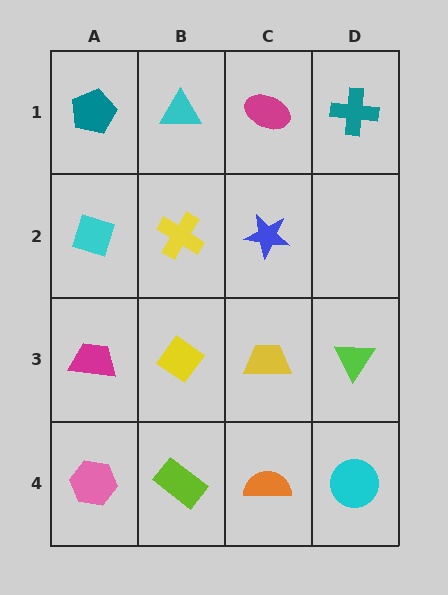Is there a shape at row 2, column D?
No, that cell is empty.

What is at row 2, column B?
A yellow cross.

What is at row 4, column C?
An orange semicircle.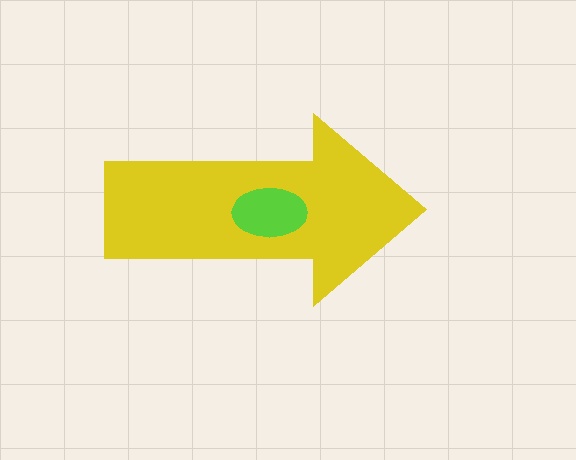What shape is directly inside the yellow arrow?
The lime ellipse.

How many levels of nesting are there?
2.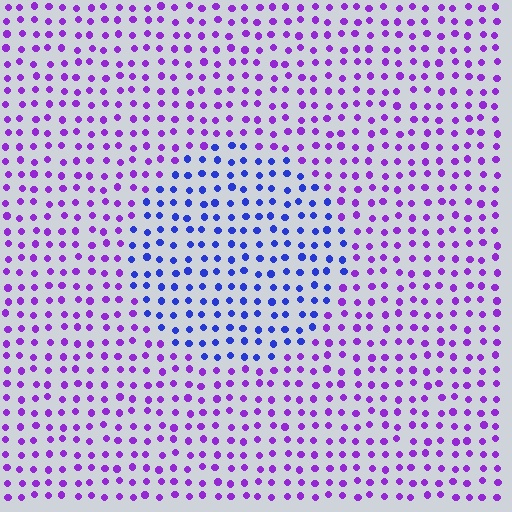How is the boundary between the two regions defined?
The boundary is defined purely by a slight shift in hue (about 44 degrees). Spacing, size, and orientation are identical on both sides.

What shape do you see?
I see a circle.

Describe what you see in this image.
The image is filled with small purple elements in a uniform arrangement. A circle-shaped region is visible where the elements are tinted to a slightly different hue, forming a subtle color boundary.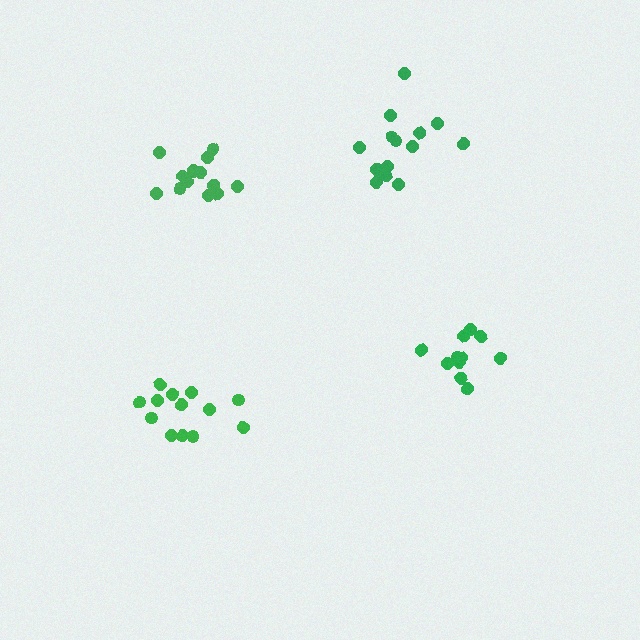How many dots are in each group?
Group 1: 13 dots, Group 2: 14 dots, Group 3: 14 dots, Group 4: 11 dots (52 total).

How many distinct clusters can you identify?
There are 4 distinct clusters.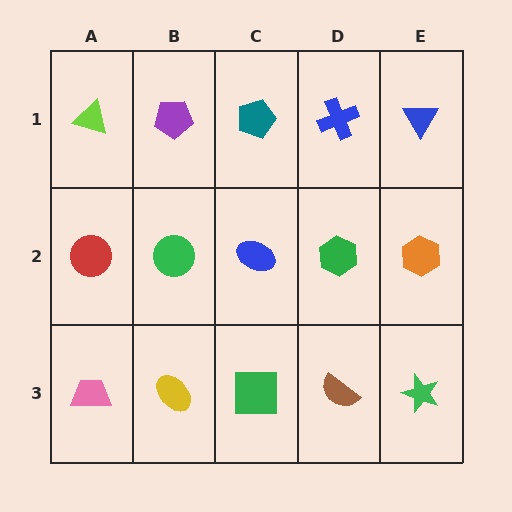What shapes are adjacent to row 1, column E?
An orange hexagon (row 2, column E), a blue cross (row 1, column D).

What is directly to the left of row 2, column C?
A green circle.